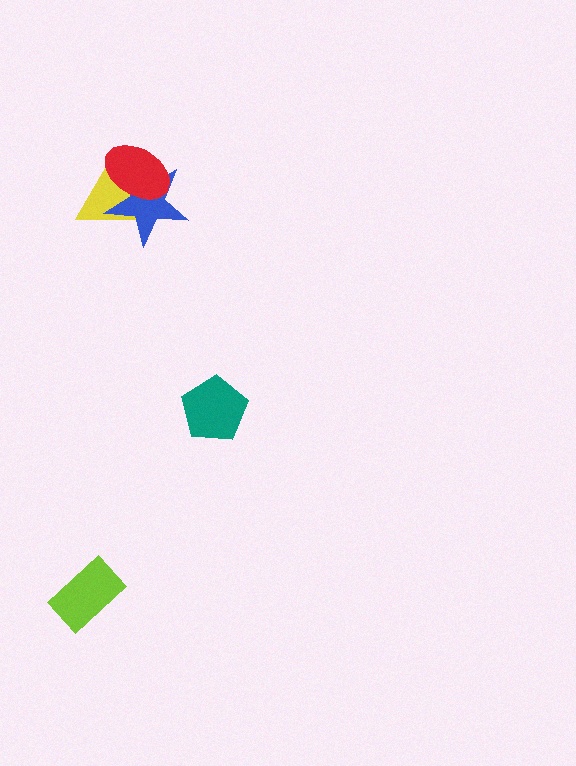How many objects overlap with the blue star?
2 objects overlap with the blue star.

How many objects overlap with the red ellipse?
2 objects overlap with the red ellipse.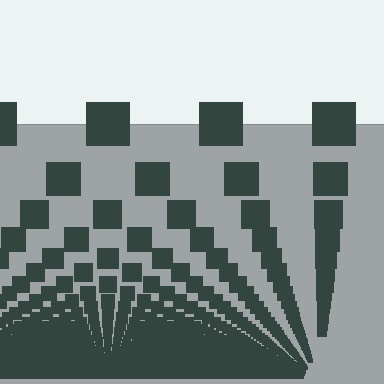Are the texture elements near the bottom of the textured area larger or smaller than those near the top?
Smaller. The gradient is inverted — elements near the bottom are smaller and denser.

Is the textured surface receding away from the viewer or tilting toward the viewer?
The surface appears to tilt toward the viewer. Texture elements get larger and sparser toward the top.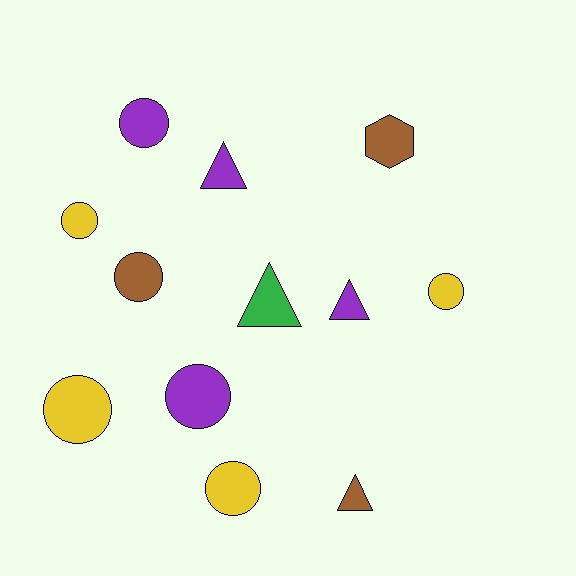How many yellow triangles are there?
There are no yellow triangles.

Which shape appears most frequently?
Circle, with 7 objects.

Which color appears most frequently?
Purple, with 4 objects.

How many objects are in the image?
There are 12 objects.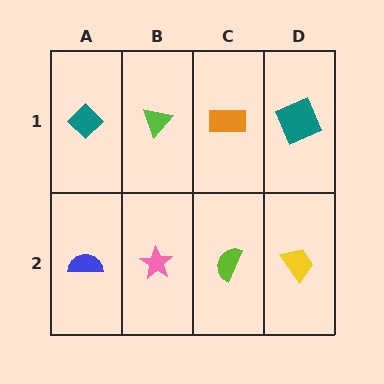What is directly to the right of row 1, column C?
A teal square.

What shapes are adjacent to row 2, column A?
A teal diamond (row 1, column A), a pink star (row 2, column B).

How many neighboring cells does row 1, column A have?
2.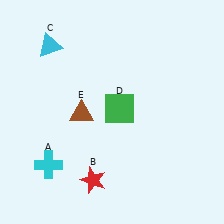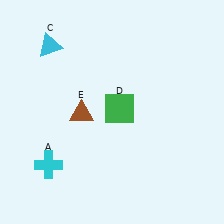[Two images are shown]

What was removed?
The red star (B) was removed in Image 2.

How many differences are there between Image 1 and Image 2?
There is 1 difference between the two images.